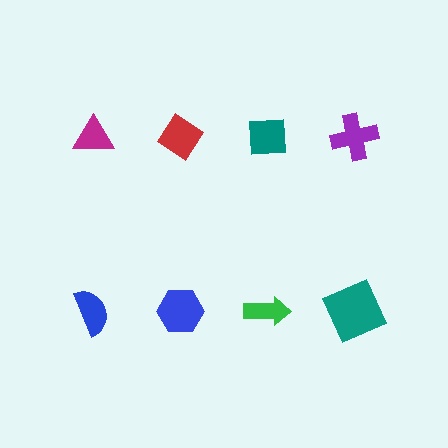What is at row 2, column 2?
A blue hexagon.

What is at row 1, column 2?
A red diamond.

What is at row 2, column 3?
A green arrow.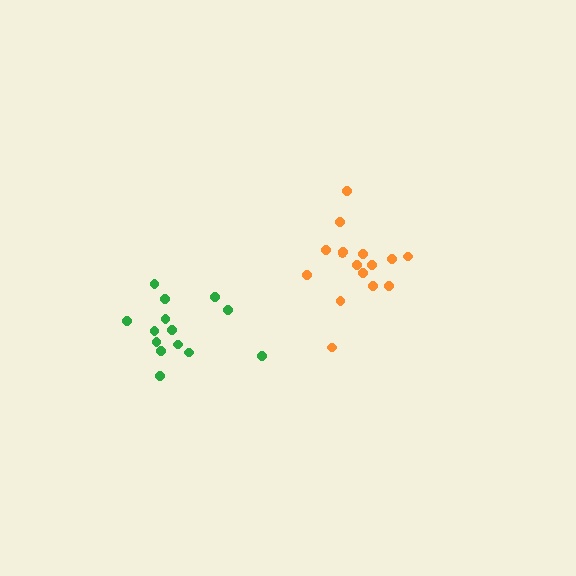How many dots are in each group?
Group 1: 14 dots, Group 2: 16 dots (30 total).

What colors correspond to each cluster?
The clusters are colored: green, orange.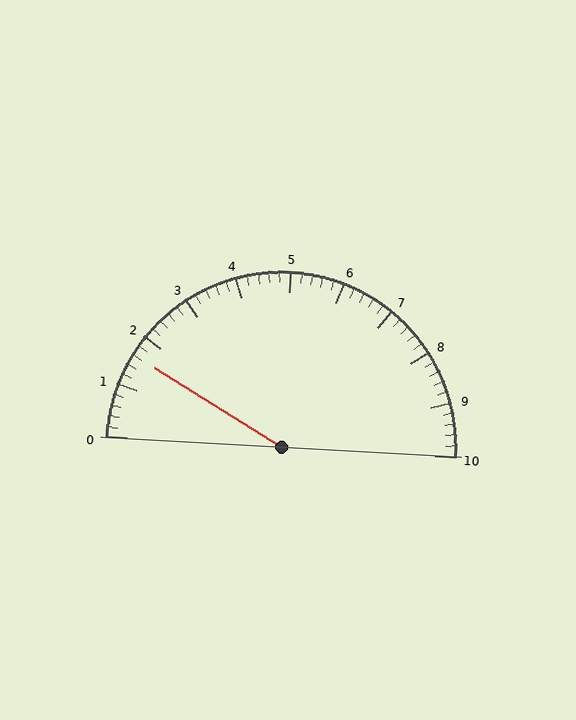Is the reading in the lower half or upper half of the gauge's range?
The reading is in the lower half of the range (0 to 10).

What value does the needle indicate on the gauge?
The needle indicates approximately 1.6.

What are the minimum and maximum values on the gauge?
The gauge ranges from 0 to 10.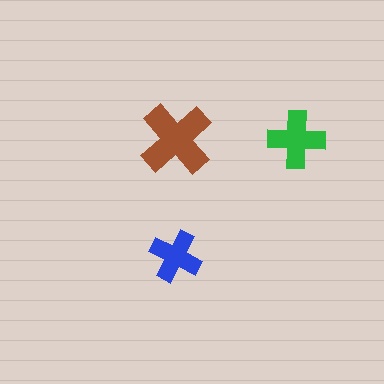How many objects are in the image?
There are 3 objects in the image.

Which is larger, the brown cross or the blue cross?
The brown one.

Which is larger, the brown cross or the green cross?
The brown one.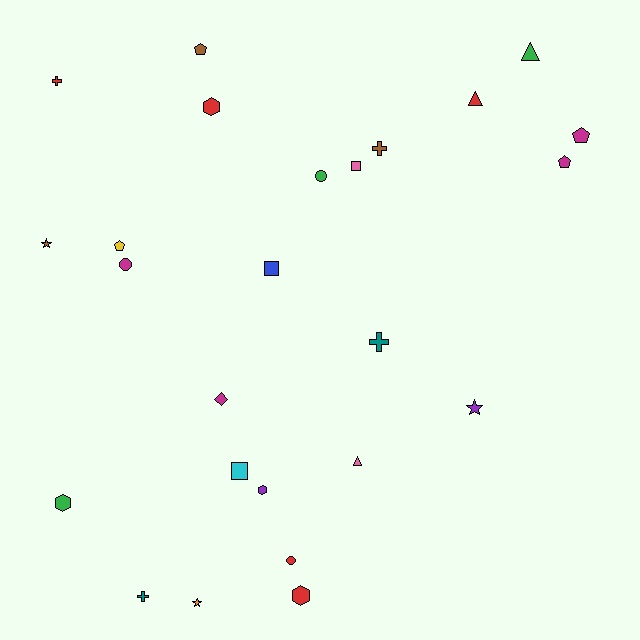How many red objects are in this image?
There are 5 red objects.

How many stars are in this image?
There are 3 stars.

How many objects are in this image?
There are 25 objects.